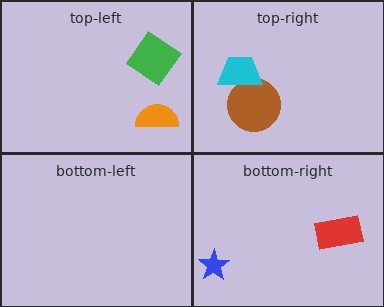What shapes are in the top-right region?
The brown circle, the cyan trapezoid.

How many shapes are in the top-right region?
2.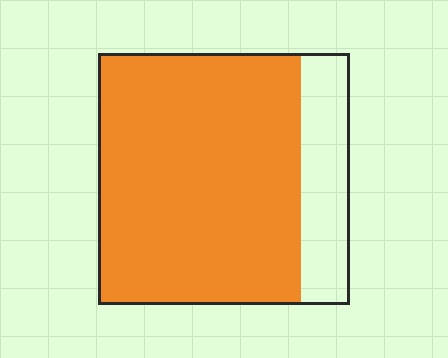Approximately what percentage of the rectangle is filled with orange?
Approximately 80%.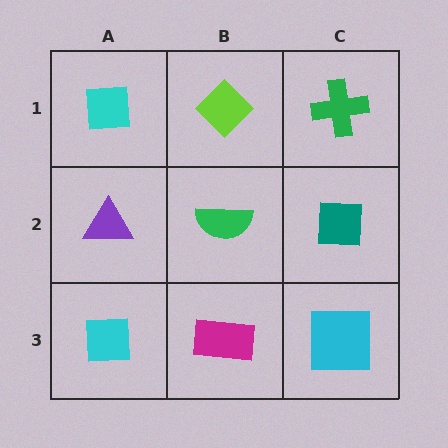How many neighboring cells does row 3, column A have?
2.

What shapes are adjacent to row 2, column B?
A lime diamond (row 1, column B), a magenta rectangle (row 3, column B), a purple triangle (row 2, column A), a teal square (row 2, column C).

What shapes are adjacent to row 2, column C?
A green cross (row 1, column C), a cyan square (row 3, column C), a green semicircle (row 2, column B).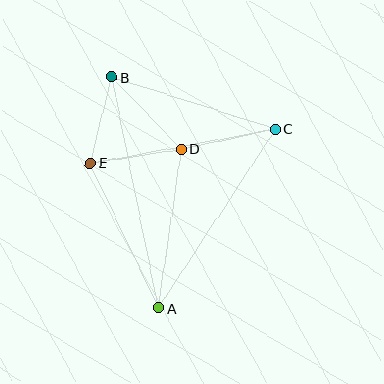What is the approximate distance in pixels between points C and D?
The distance between C and D is approximately 96 pixels.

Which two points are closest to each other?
Points B and E are closest to each other.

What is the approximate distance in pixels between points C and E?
The distance between C and E is approximately 188 pixels.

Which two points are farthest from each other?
Points A and B are farthest from each other.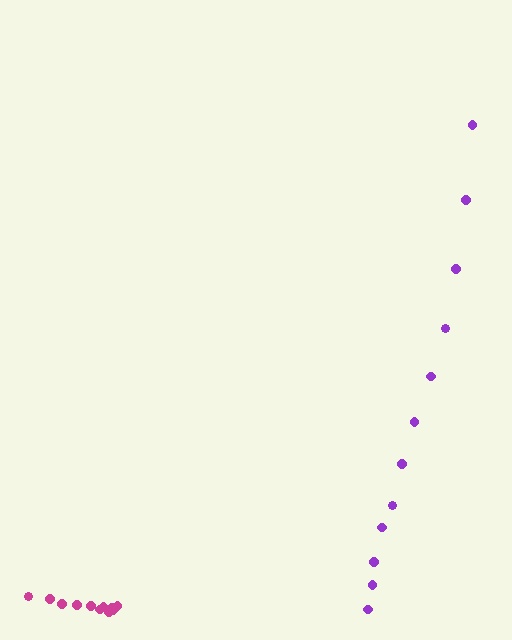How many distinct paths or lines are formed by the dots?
There are 2 distinct paths.